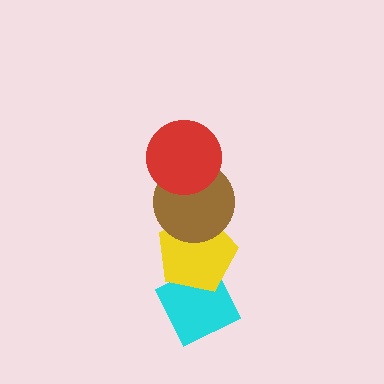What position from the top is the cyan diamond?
The cyan diamond is 4th from the top.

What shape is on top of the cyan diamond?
The yellow pentagon is on top of the cyan diamond.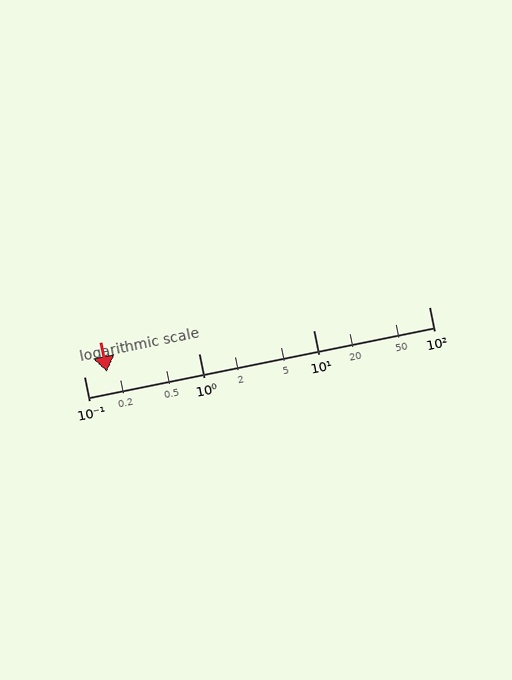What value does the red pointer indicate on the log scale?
The pointer indicates approximately 0.16.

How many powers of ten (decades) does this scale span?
The scale spans 3 decades, from 0.1 to 100.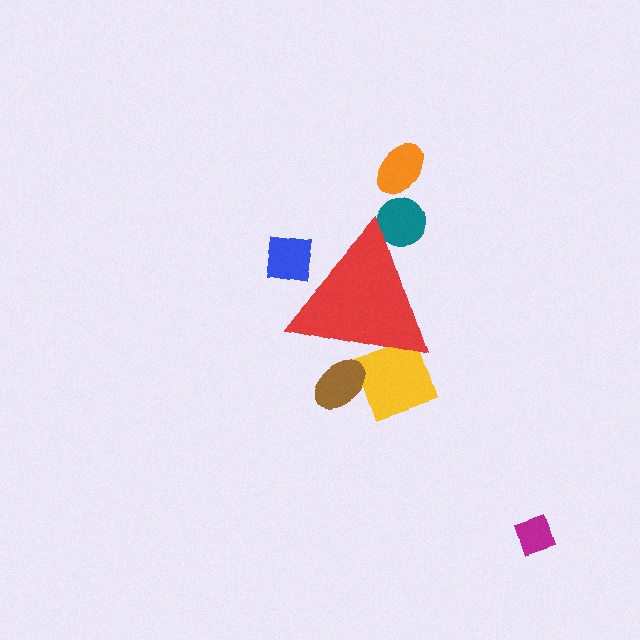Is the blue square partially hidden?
Yes, the blue square is partially hidden behind the red triangle.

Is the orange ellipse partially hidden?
No, the orange ellipse is fully visible.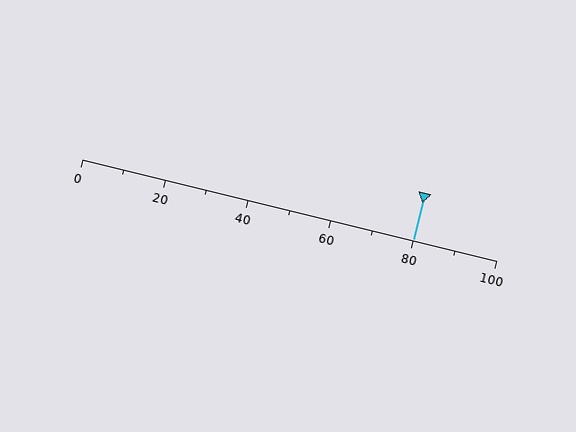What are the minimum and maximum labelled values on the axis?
The axis runs from 0 to 100.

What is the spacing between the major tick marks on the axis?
The major ticks are spaced 20 apart.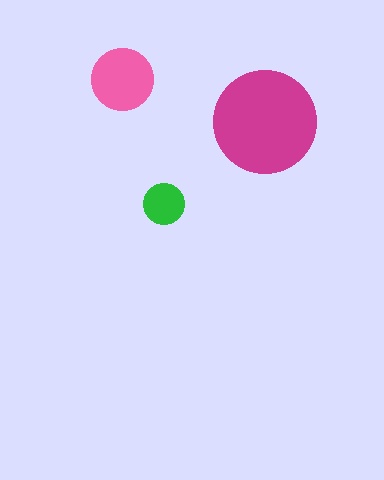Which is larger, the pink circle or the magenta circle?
The magenta one.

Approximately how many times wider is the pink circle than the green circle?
About 1.5 times wider.